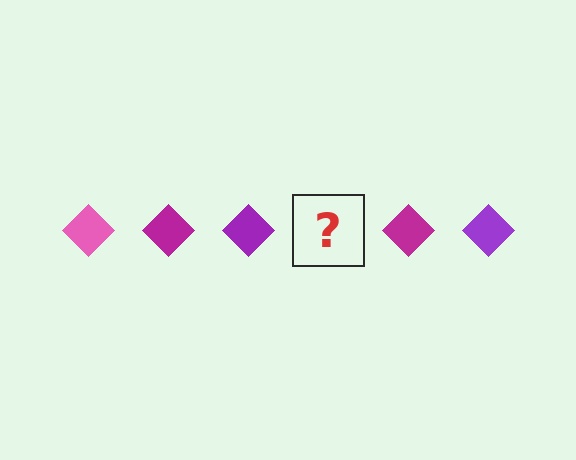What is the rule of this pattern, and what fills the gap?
The rule is that the pattern cycles through pink, magenta, purple diamonds. The gap should be filled with a pink diamond.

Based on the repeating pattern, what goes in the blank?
The blank should be a pink diamond.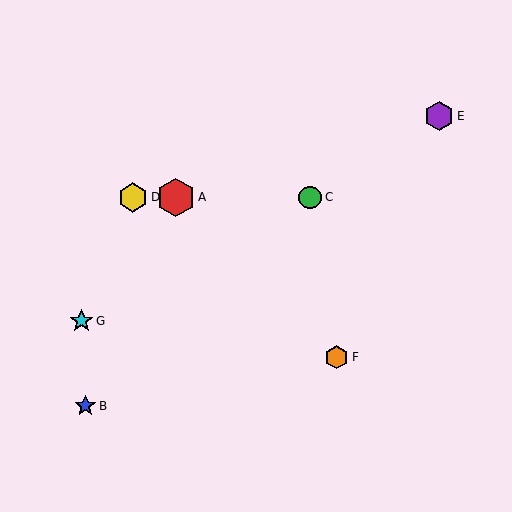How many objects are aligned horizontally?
3 objects (A, C, D) are aligned horizontally.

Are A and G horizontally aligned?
No, A is at y≈198 and G is at y≈321.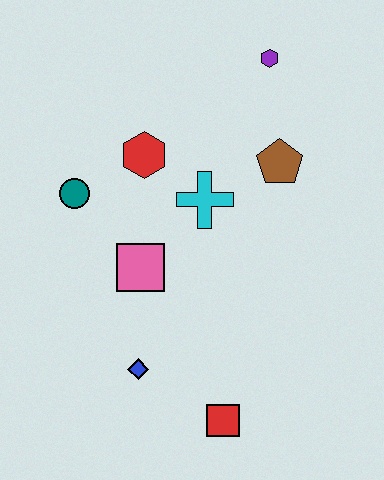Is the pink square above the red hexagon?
No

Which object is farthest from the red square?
The purple hexagon is farthest from the red square.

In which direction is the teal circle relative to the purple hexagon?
The teal circle is to the left of the purple hexagon.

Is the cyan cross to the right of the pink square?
Yes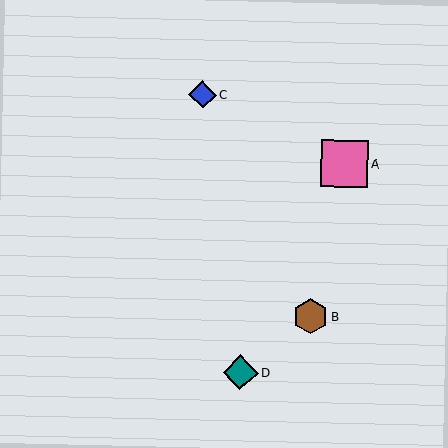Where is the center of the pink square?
The center of the pink square is at (344, 164).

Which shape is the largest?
The pink square (labeled A) is the largest.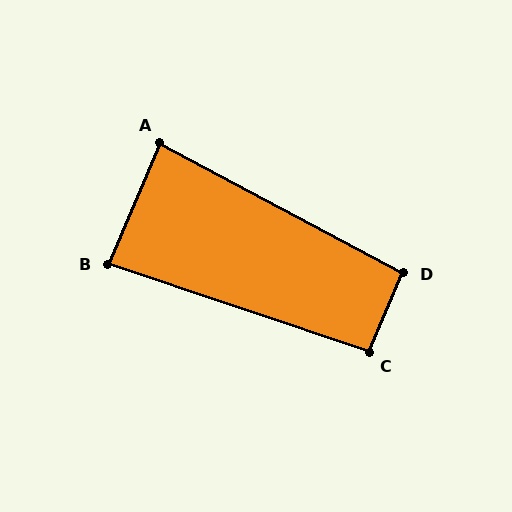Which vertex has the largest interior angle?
C, at approximately 95 degrees.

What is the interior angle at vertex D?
Approximately 95 degrees (approximately right).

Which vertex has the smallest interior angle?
A, at approximately 85 degrees.